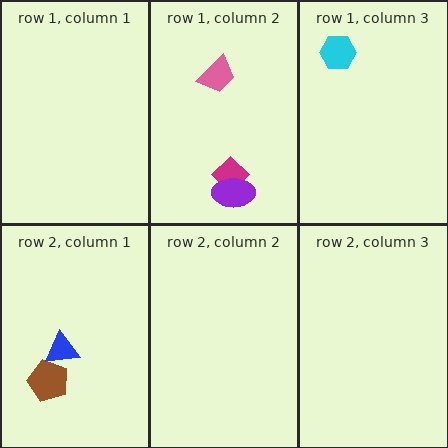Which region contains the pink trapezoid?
The row 1, column 2 region.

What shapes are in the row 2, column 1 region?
The brown pentagon, the blue triangle.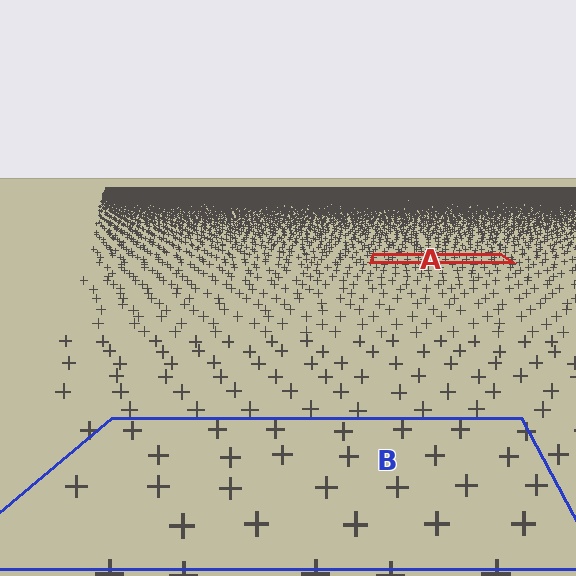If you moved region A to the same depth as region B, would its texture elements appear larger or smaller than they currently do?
They would appear larger. At a closer depth, the same texture elements are projected at a bigger on-screen size.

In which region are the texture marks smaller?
The texture marks are smaller in region A, because it is farther away.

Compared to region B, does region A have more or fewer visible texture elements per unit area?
Region A has more texture elements per unit area — they are packed more densely because it is farther away.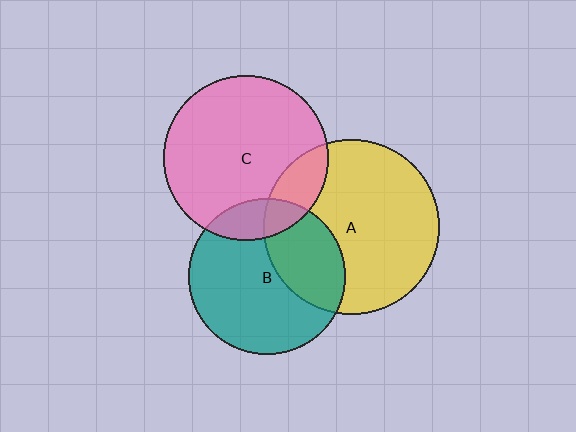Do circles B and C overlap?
Yes.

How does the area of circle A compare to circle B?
Approximately 1.3 times.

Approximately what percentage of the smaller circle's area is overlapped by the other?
Approximately 15%.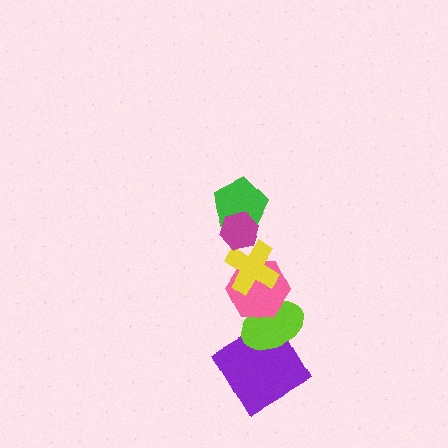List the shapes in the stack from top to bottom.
From top to bottom: the magenta hexagon, the green pentagon, the yellow cross, the pink hexagon, the lime ellipse, the purple diamond.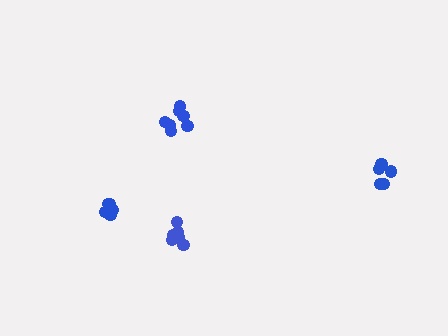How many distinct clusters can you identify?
There are 4 distinct clusters.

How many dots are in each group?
Group 1: 5 dots, Group 2: 7 dots, Group 3: 7 dots, Group 4: 6 dots (25 total).